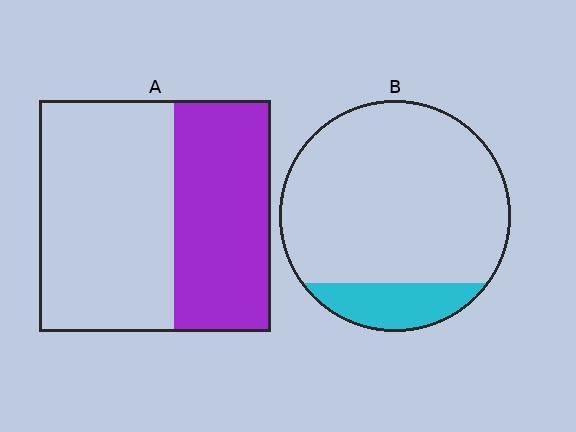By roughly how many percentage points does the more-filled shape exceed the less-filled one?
By roughly 25 percentage points (A over B).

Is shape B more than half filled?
No.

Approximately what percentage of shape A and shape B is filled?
A is approximately 40% and B is approximately 15%.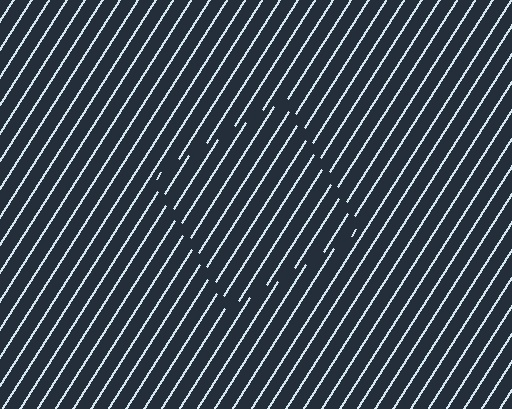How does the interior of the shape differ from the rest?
The interior of the shape contains the same grating, shifted by half a period — the contour is defined by the phase discontinuity where line-ends from the inner and outer gratings abut.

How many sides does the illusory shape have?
4 sides — the line-ends trace a square.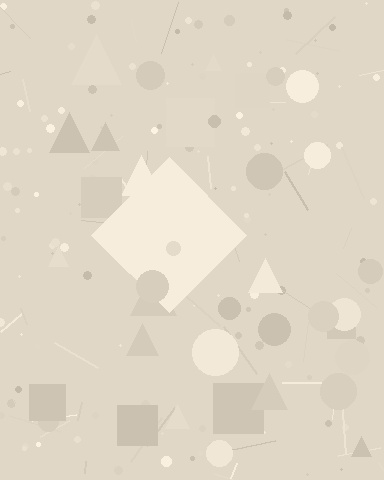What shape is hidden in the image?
A diamond is hidden in the image.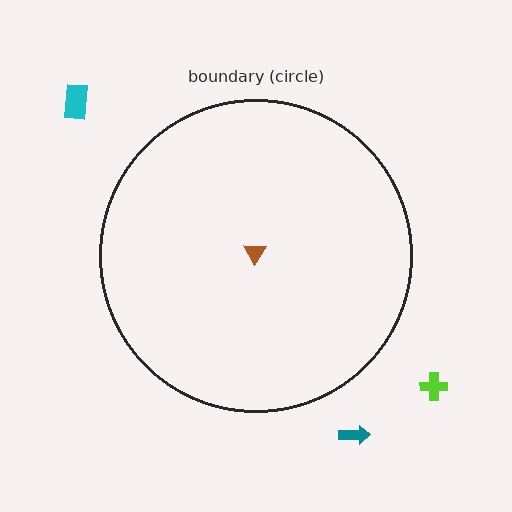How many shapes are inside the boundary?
1 inside, 3 outside.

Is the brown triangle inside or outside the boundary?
Inside.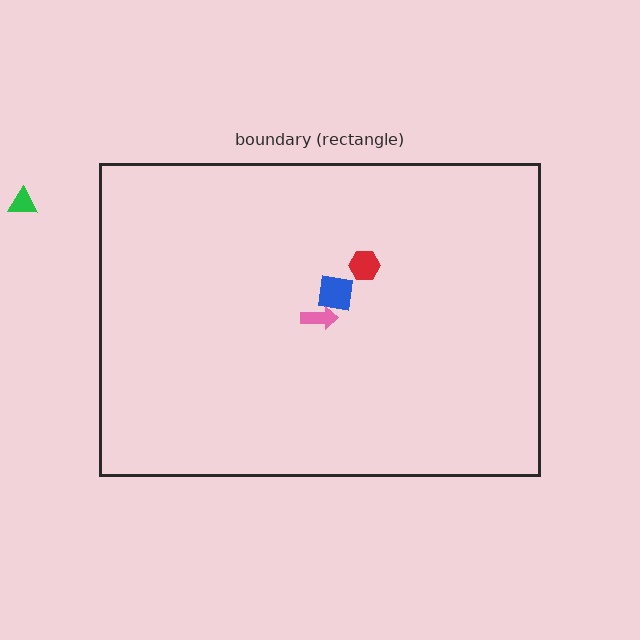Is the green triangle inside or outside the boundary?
Outside.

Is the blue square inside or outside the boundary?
Inside.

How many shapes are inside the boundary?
3 inside, 1 outside.